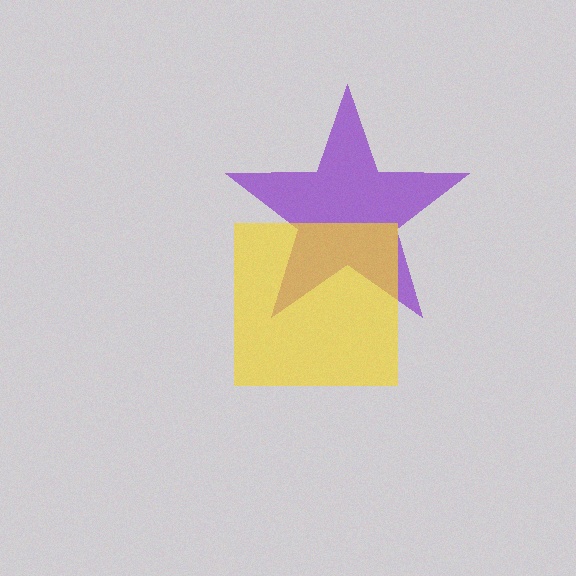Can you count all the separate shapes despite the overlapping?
Yes, there are 2 separate shapes.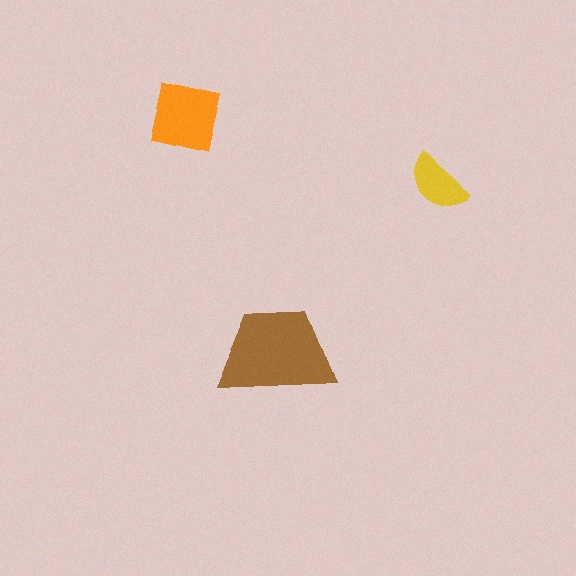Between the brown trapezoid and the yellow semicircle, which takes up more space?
The brown trapezoid.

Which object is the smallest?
The yellow semicircle.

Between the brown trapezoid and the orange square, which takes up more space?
The brown trapezoid.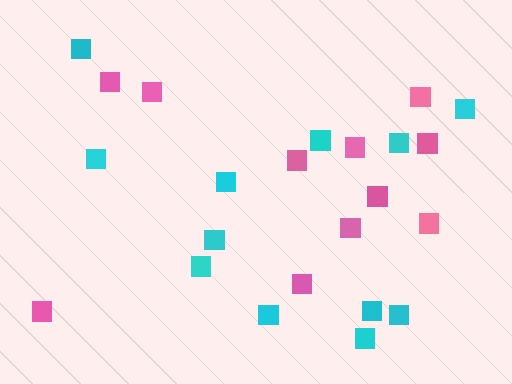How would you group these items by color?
There are 2 groups: one group of pink squares (11) and one group of cyan squares (12).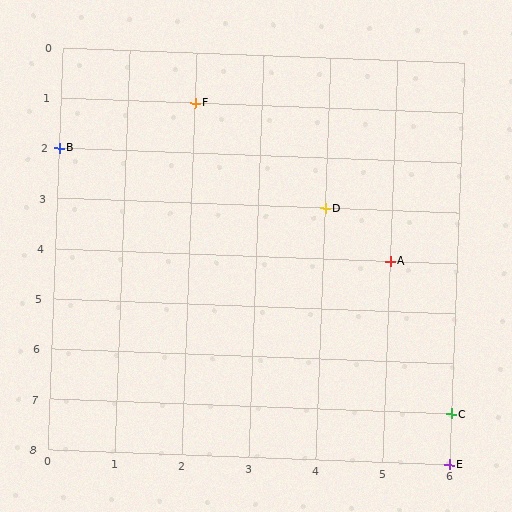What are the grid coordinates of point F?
Point F is at grid coordinates (2, 1).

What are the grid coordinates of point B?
Point B is at grid coordinates (0, 2).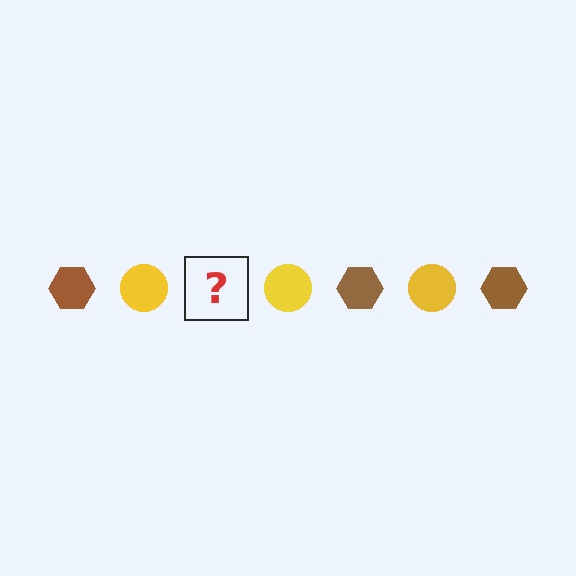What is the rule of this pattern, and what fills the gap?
The rule is that the pattern alternates between brown hexagon and yellow circle. The gap should be filled with a brown hexagon.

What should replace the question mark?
The question mark should be replaced with a brown hexagon.